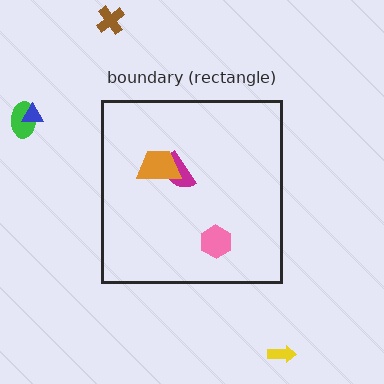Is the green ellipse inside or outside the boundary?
Outside.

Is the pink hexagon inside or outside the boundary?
Inside.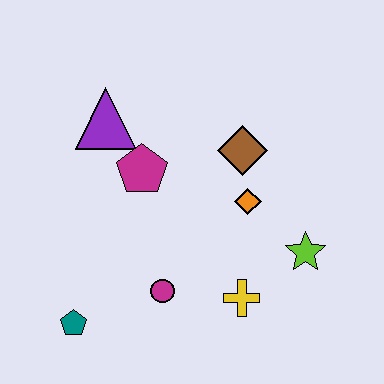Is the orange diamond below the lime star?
No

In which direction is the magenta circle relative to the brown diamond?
The magenta circle is below the brown diamond.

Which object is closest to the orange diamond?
The brown diamond is closest to the orange diamond.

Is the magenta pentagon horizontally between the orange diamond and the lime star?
No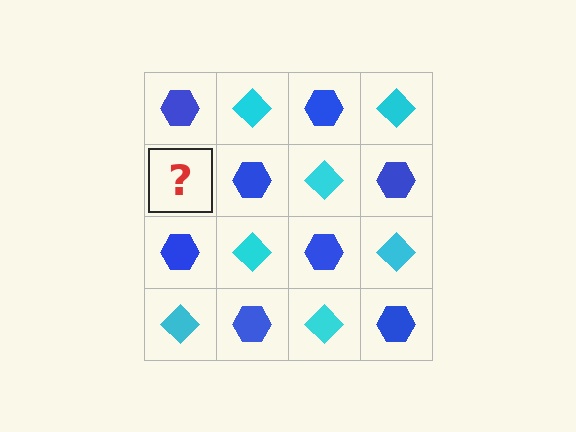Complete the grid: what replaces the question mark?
The question mark should be replaced with a cyan diamond.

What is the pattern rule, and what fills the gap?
The rule is that it alternates blue hexagon and cyan diamond in a checkerboard pattern. The gap should be filled with a cyan diamond.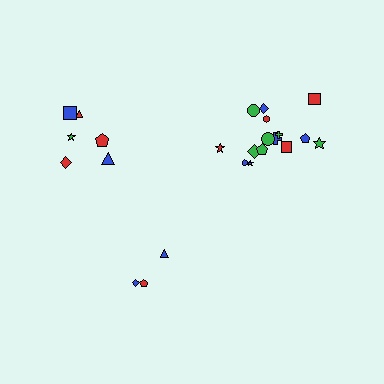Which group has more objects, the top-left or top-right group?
The top-right group.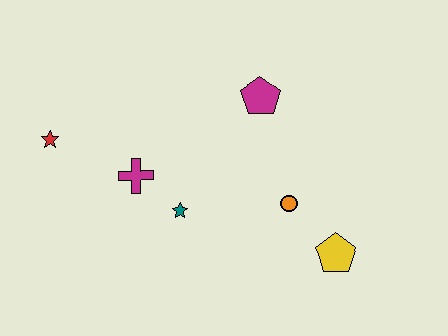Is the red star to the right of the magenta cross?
No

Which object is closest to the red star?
The magenta cross is closest to the red star.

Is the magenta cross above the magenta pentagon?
No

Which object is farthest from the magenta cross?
The yellow pentagon is farthest from the magenta cross.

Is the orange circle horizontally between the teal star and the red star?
No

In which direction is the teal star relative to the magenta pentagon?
The teal star is below the magenta pentagon.